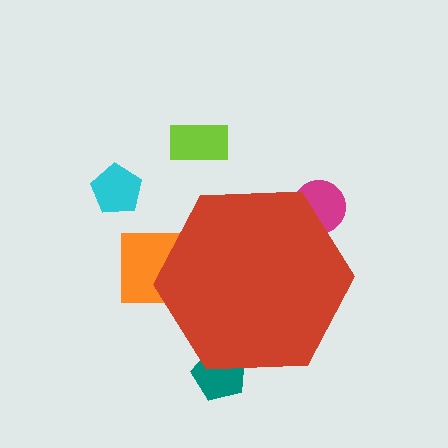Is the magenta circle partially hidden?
Yes, the magenta circle is partially hidden behind the red hexagon.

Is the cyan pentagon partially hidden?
No, the cyan pentagon is fully visible.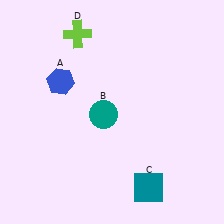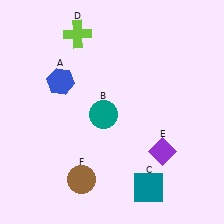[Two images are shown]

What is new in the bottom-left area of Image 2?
A brown circle (F) was added in the bottom-left area of Image 2.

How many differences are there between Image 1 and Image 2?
There are 2 differences between the two images.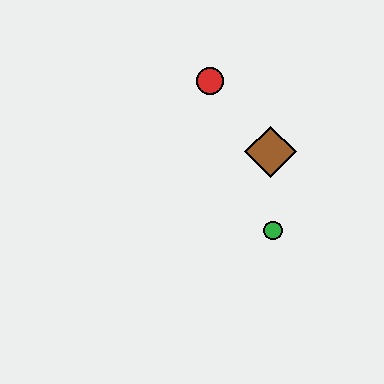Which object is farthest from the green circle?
The red circle is farthest from the green circle.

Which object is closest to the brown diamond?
The green circle is closest to the brown diamond.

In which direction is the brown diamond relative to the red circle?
The brown diamond is below the red circle.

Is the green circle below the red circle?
Yes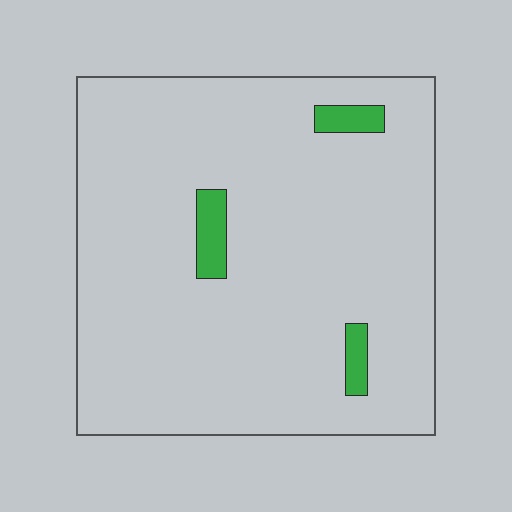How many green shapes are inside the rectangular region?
3.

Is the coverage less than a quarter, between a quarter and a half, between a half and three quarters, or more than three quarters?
Less than a quarter.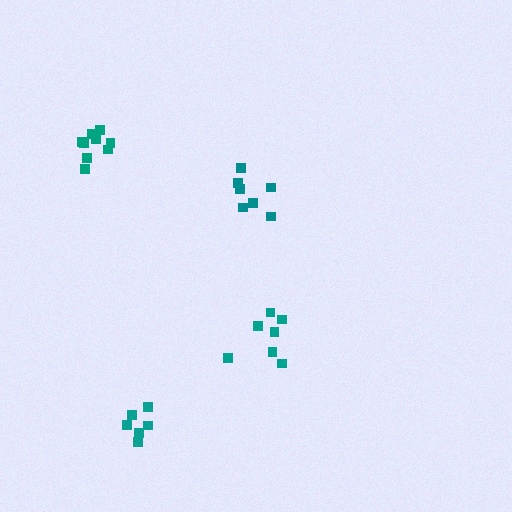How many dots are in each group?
Group 1: 6 dots, Group 2: 7 dots, Group 3: 7 dots, Group 4: 9 dots (29 total).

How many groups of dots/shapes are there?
There are 4 groups.